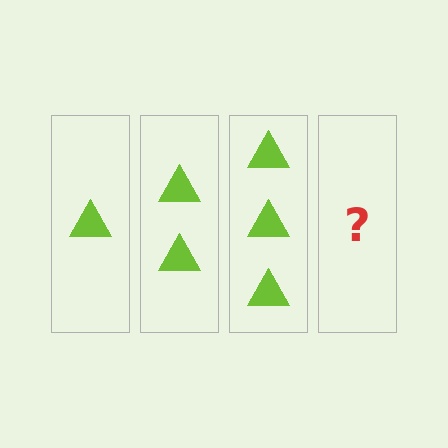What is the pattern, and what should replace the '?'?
The pattern is that each step adds one more triangle. The '?' should be 4 triangles.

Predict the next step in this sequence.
The next step is 4 triangles.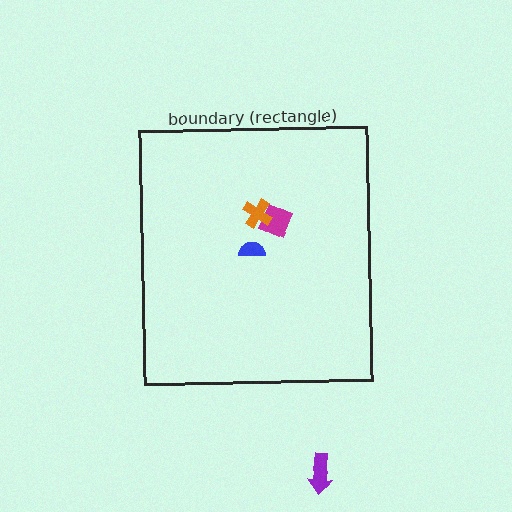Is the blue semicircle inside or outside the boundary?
Inside.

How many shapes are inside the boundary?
3 inside, 1 outside.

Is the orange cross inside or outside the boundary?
Inside.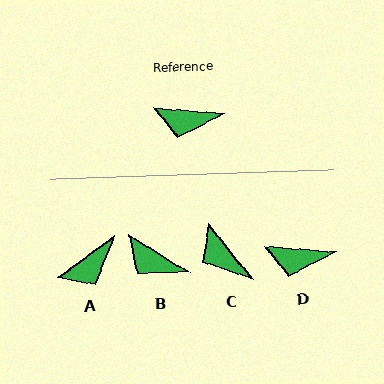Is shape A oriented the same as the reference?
No, it is off by about 42 degrees.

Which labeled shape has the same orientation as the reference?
D.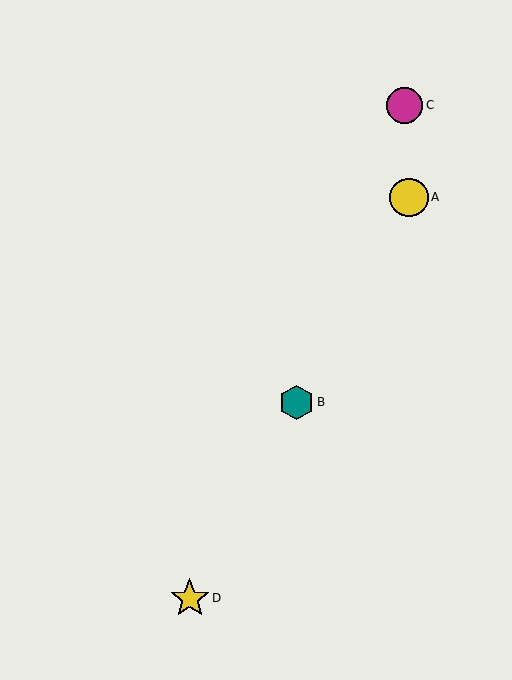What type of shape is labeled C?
Shape C is a magenta circle.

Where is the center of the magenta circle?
The center of the magenta circle is at (405, 105).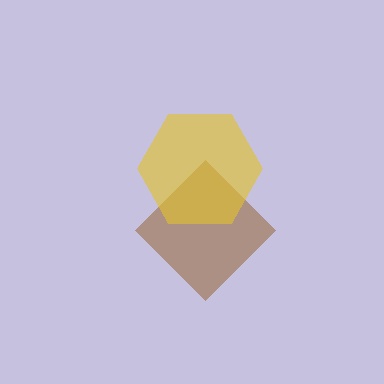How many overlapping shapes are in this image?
There are 2 overlapping shapes in the image.